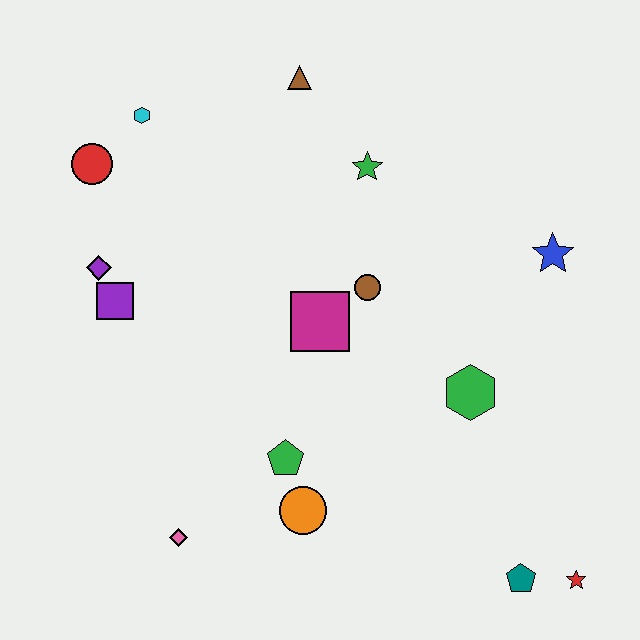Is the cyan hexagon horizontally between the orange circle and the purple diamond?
Yes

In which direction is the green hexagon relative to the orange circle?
The green hexagon is to the right of the orange circle.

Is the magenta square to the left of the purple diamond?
No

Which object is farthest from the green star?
The red star is farthest from the green star.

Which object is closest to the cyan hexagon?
The red circle is closest to the cyan hexagon.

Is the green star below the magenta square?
No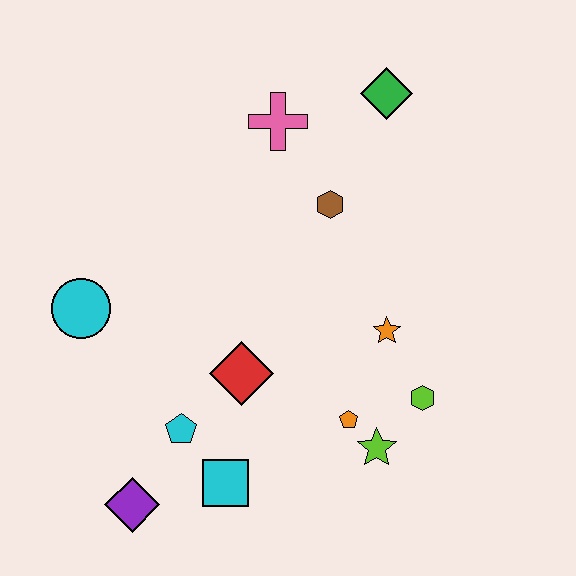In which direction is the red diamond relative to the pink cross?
The red diamond is below the pink cross.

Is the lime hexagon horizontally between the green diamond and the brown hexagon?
No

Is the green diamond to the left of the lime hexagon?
Yes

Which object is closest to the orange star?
The lime hexagon is closest to the orange star.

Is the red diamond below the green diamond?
Yes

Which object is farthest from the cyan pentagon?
The green diamond is farthest from the cyan pentagon.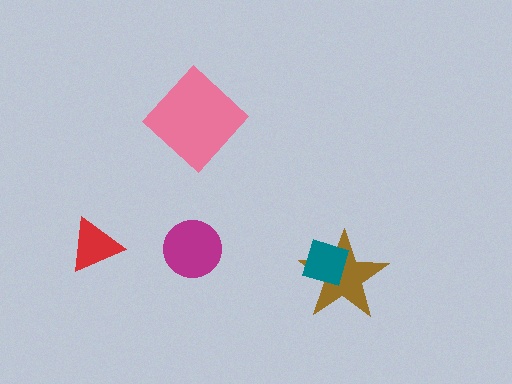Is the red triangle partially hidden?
No, no other shape covers it.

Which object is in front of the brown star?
The teal diamond is in front of the brown star.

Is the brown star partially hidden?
Yes, it is partially covered by another shape.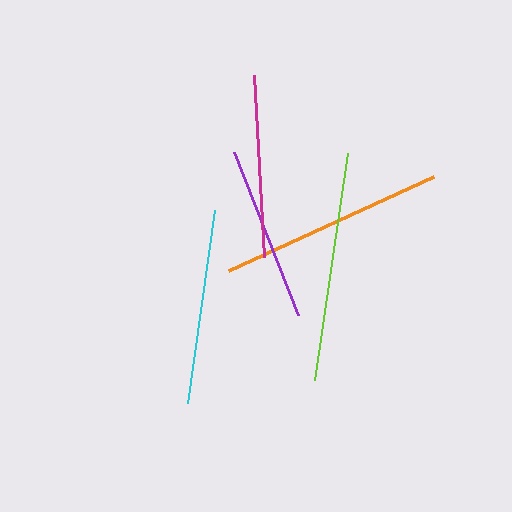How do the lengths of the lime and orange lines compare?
The lime and orange lines are approximately the same length.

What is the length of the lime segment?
The lime segment is approximately 229 pixels long.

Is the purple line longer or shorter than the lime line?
The lime line is longer than the purple line.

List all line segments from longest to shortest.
From longest to shortest: lime, orange, cyan, magenta, purple.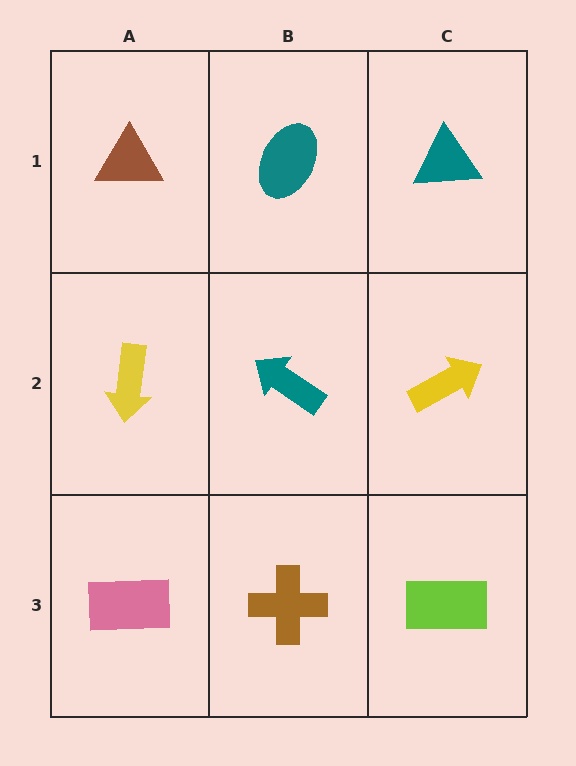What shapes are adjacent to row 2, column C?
A teal triangle (row 1, column C), a lime rectangle (row 3, column C), a teal arrow (row 2, column B).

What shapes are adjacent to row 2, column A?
A brown triangle (row 1, column A), a pink rectangle (row 3, column A), a teal arrow (row 2, column B).